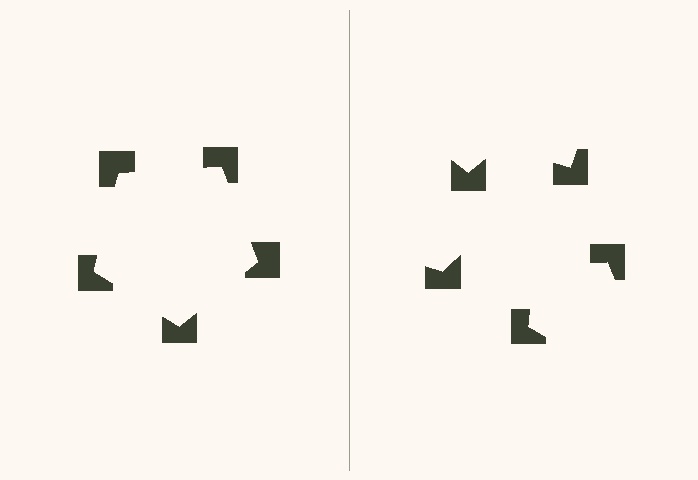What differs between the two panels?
The notched squares are positioned identically on both sides; only the wedge orientations differ. On the left they align to a pentagon; on the right they are misaligned.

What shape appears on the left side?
An illusory pentagon.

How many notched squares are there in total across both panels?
10 — 5 on each side.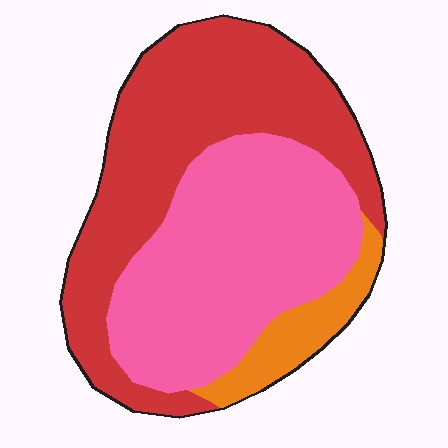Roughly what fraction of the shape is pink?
Pink covers around 45% of the shape.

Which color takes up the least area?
Orange, at roughly 10%.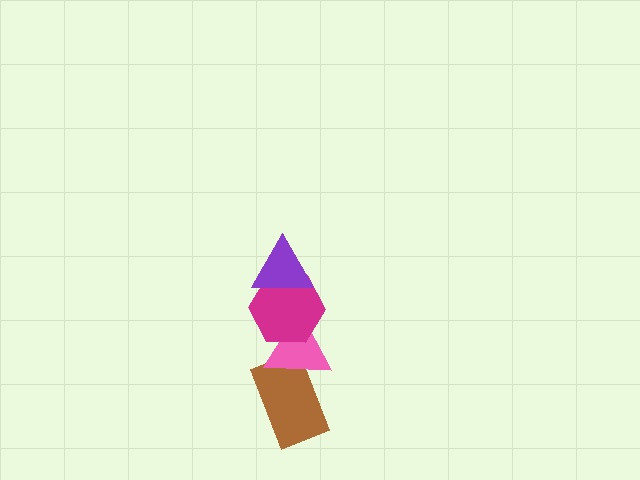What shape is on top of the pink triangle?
The magenta hexagon is on top of the pink triangle.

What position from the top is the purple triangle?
The purple triangle is 1st from the top.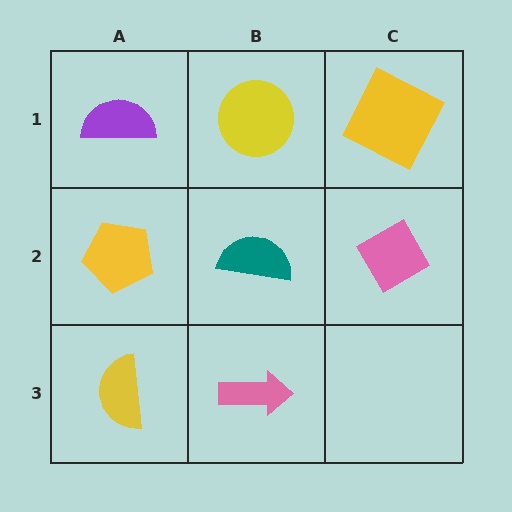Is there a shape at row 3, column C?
No, that cell is empty.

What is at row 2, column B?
A teal semicircle.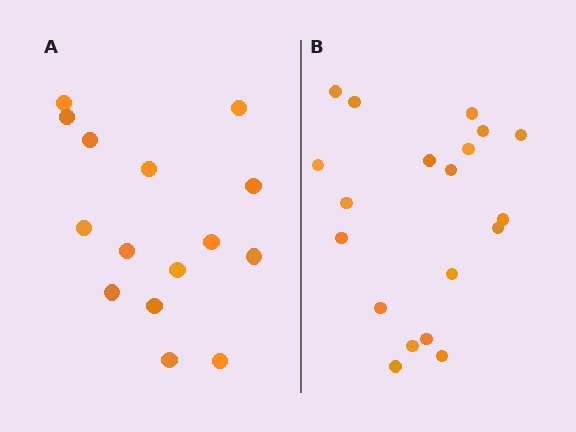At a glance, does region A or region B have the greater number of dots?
Region B (the right region) has more dots.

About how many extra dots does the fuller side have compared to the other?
Region B has about 4 more dots than region A.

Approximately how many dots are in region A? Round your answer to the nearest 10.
About 20 dots. (The exact count is 15, which rounds to 20.)